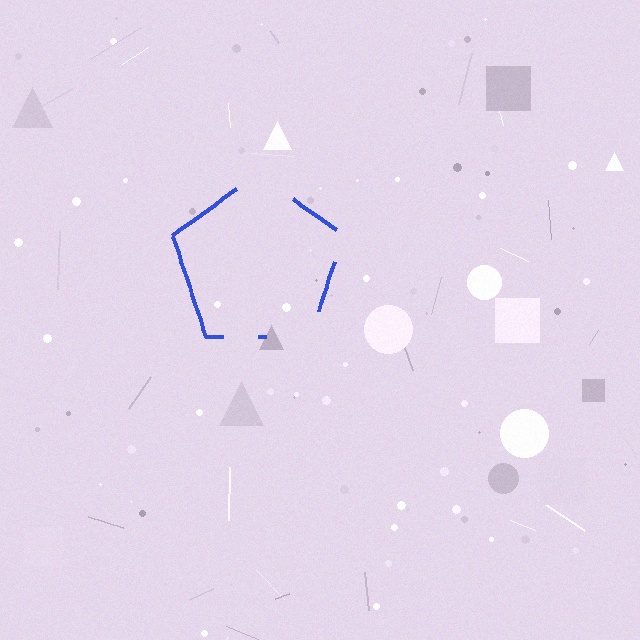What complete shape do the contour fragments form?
The contour fragments form a pentagon.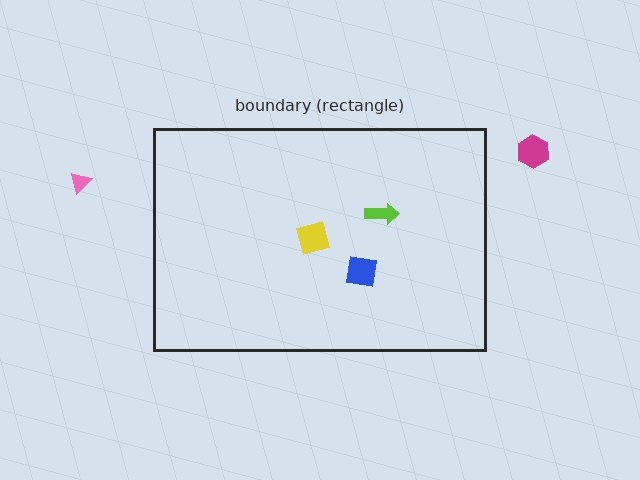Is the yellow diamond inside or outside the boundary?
Inside.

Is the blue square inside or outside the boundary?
Inside.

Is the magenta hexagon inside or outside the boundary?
Outside.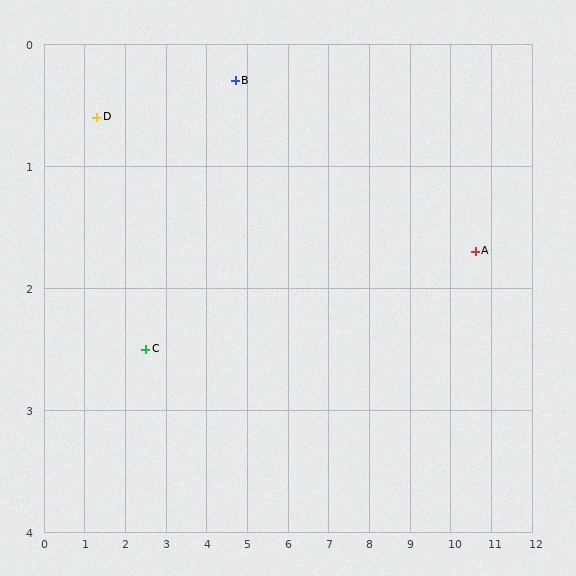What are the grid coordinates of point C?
Point C is at approximately (2.5, 2.5).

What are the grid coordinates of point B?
Point B is at approximately (4.7, 0.3).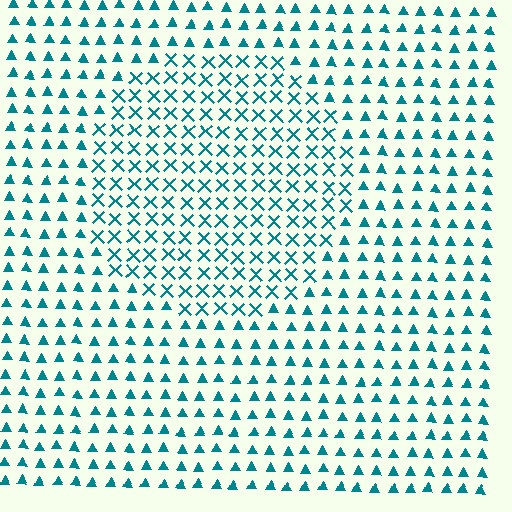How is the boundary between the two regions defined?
The boundary is defined by a change in element shape: X marks inside vs. triangles outside. All elements share the same color and spacing.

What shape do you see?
I see a circle.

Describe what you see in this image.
The image is filled with small teal elements arranged in a uniform grid. A circle-shaped region contains X marks, while the surrounding area contains triangles. The boundary is defined purely by the change in element shape.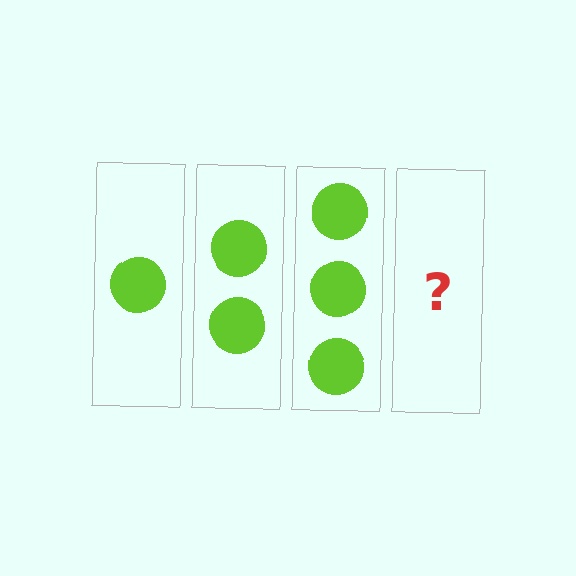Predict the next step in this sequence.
The next step is 4 circles.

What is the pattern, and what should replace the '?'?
The pattern is that each step adds one more circle. The '?' should be 4 circles.